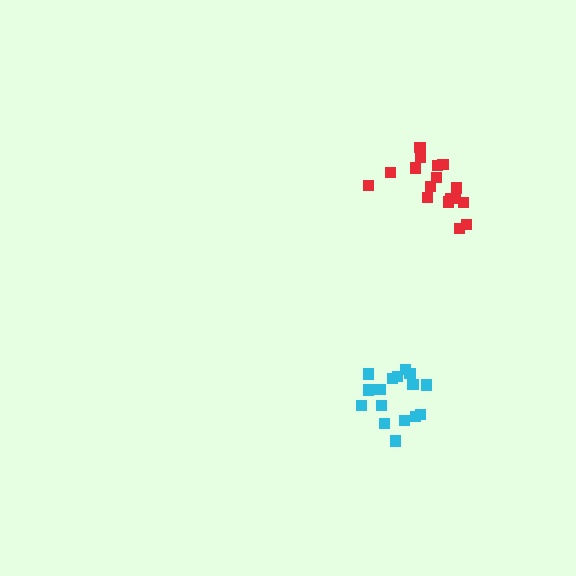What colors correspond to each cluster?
The clusters are colored: red, cyan.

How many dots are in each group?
Group 1: 17 dots, Group 2: 16 dots (33 total).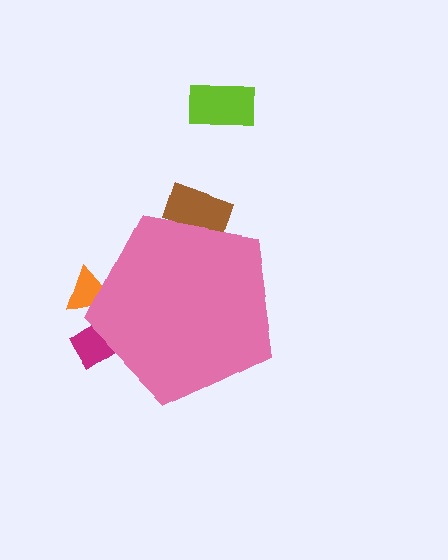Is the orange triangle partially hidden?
Yes, the orange triangle is partially hidden behind the pink pentagon.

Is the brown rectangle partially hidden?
Yes, the brown rectangle is partially hidden behind the pink pentagon.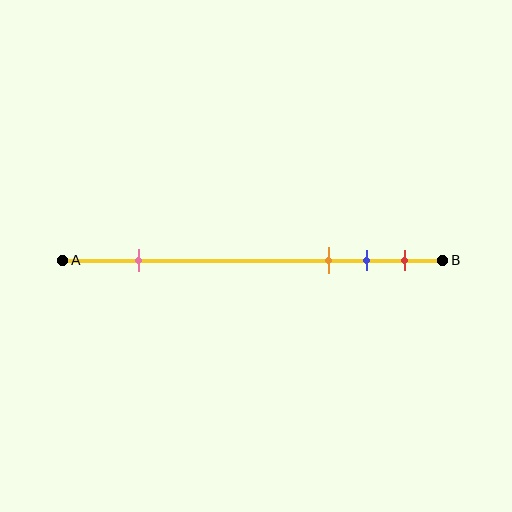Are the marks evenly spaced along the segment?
No, the marks are not evenly spaced.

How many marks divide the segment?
There are 4 marks dividing the segment.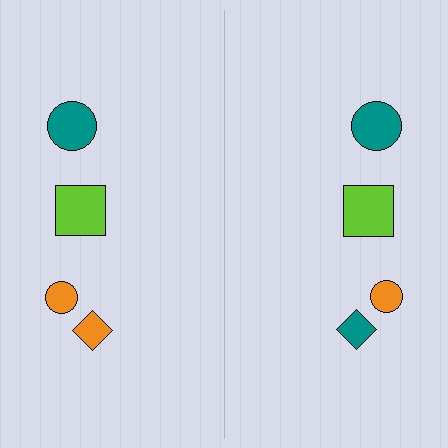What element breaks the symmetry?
The teal diamond on the right side breaks the symmetry — its mirror counterpart is orange.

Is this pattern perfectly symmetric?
No, the pattern is not perfectly symmetric. The teal diamond on the right side breaks the symmetry — its mirror counterpart is orange.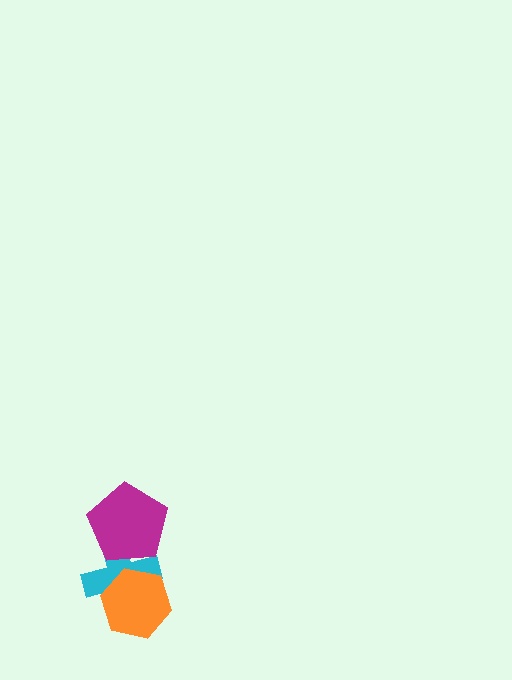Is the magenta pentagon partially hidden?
No, no other shape covers it.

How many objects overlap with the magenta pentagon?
1 object overlaps with the magenta pentagon.